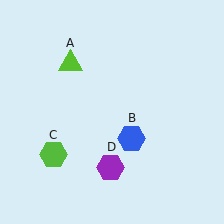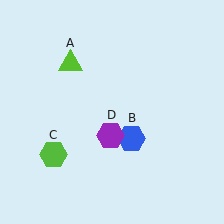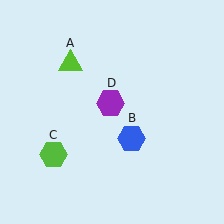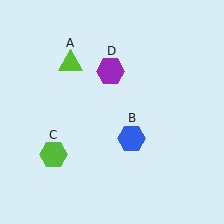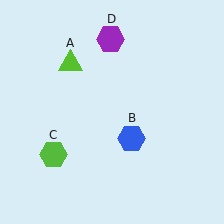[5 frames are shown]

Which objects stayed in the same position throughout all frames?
Lime triangle (object A) and blue hexagon (object B) and lime hexagon (object C) remained stationary.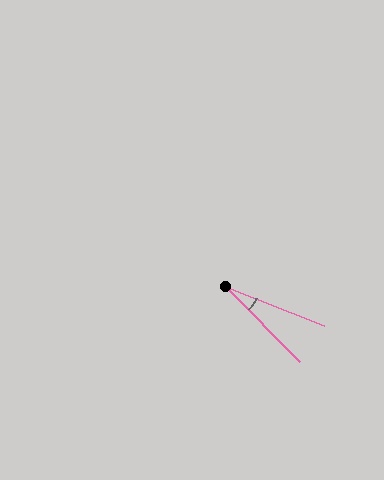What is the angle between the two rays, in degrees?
Approximately 24 degrees.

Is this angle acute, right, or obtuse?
It is acute.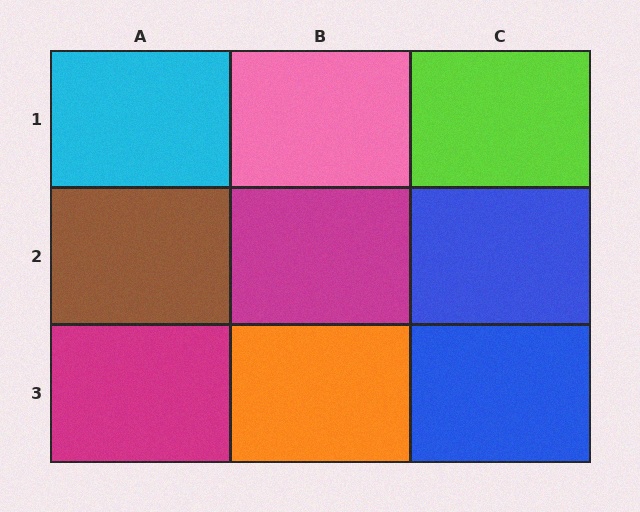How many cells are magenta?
2 cells are magenta.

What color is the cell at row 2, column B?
Magenta.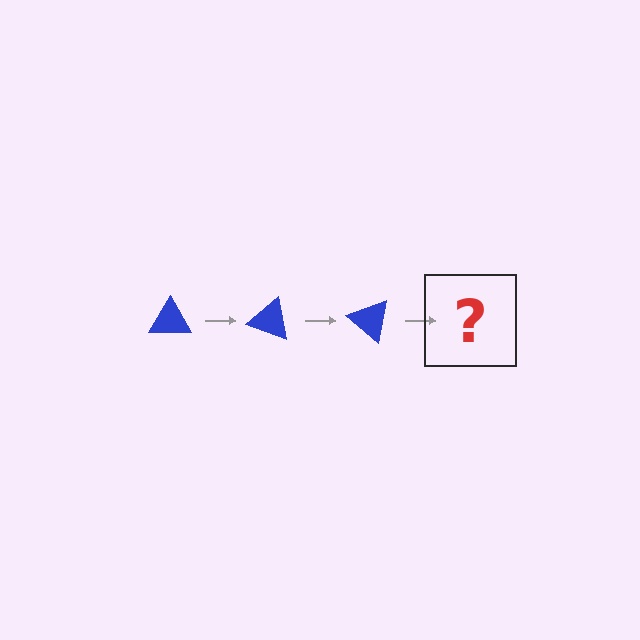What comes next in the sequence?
The next element should be a blue triangle rotated 60 degrees.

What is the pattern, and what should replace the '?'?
The pattern is that the triangle rotates 20 degrees each step. The '?' should be a blue triangle rotated 60 degrees.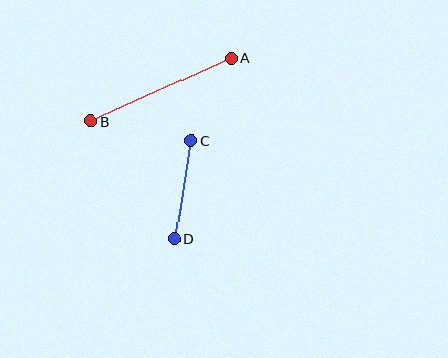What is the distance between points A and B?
The distance is approximately 155 pixels.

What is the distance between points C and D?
The distance is approximately 100 pixels.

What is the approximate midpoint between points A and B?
The midpoint is at approximately (161, 90) pixels.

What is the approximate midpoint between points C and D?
The midpoint is at approximately (183, 189) pixels.